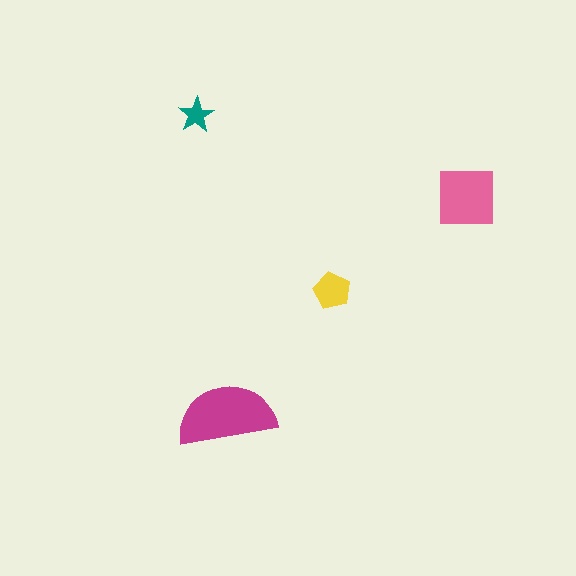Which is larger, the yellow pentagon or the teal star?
The yellow pentagon.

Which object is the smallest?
The teal star.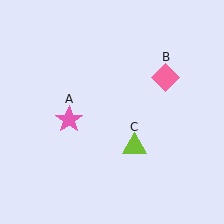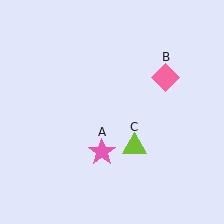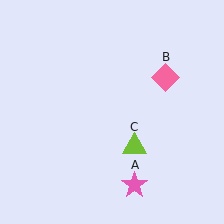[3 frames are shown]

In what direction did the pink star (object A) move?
The pink star (object A) moved down and to the right.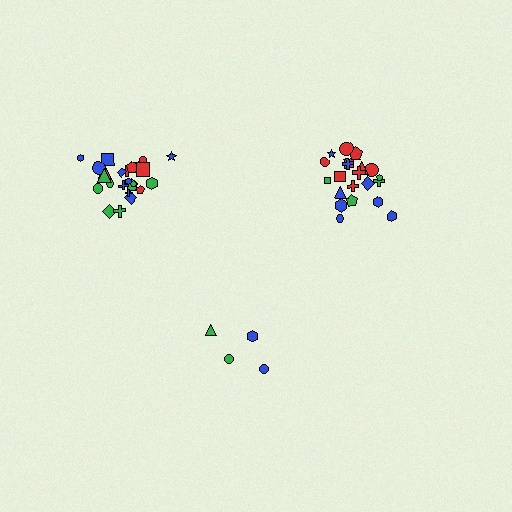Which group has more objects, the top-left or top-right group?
The top-left group.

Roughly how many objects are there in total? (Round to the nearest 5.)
Roughly 50 objects in total.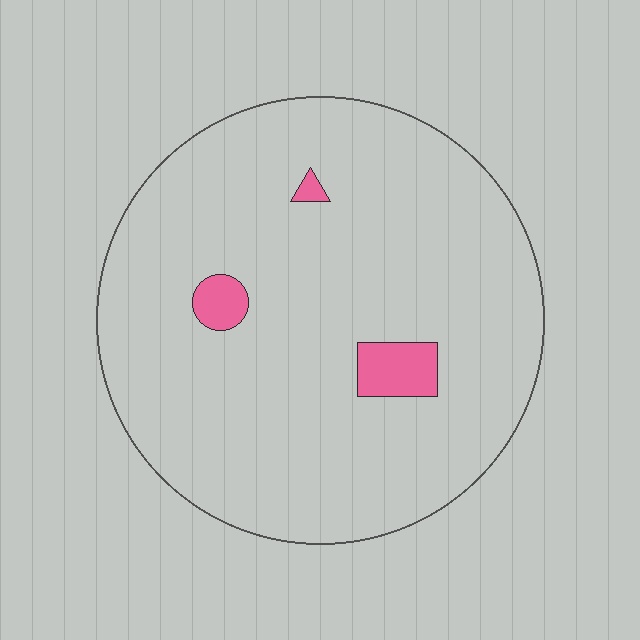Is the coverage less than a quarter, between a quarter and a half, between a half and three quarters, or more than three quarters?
Less than a quarter.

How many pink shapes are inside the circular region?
3.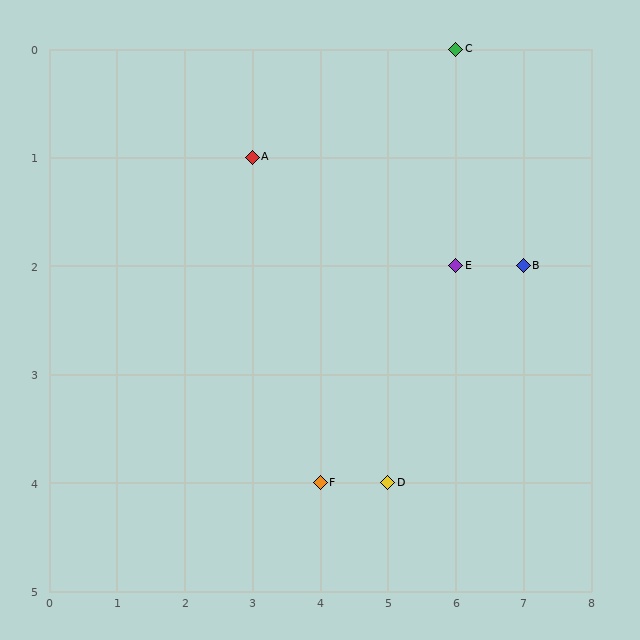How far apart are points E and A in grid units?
Points E and A are 3 columns and 1 row apart (about 3.2 grid units diagonally).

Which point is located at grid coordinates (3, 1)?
Point A is at (3, 1).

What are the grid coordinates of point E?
Point E is at grid coordinates (6, 2).